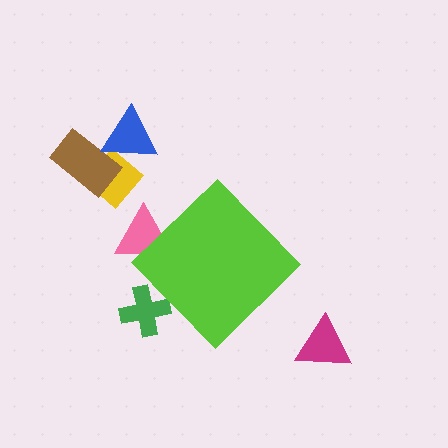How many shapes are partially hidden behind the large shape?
2 shapes are partially hidden.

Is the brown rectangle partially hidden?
No, the brown rectangle is fully visible.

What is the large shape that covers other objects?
A lime diamond.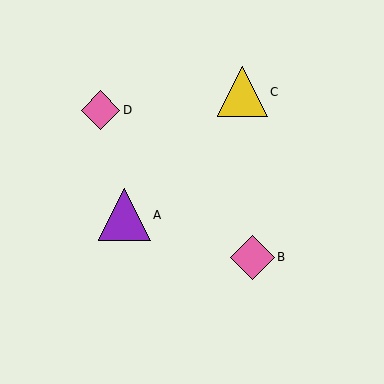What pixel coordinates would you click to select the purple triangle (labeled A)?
Click at (124, 215) to select the purple triangle A.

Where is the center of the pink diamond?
The center of the pink diamond is at (252, 257).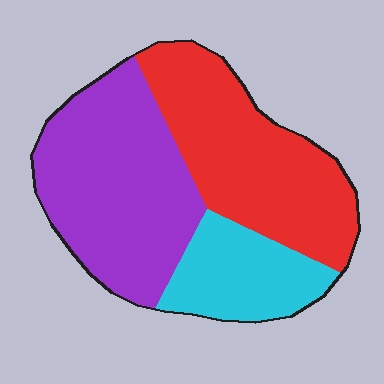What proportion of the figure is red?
Red covers 39% of the figure.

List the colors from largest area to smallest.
From largest to smallest: purple, red, cyan.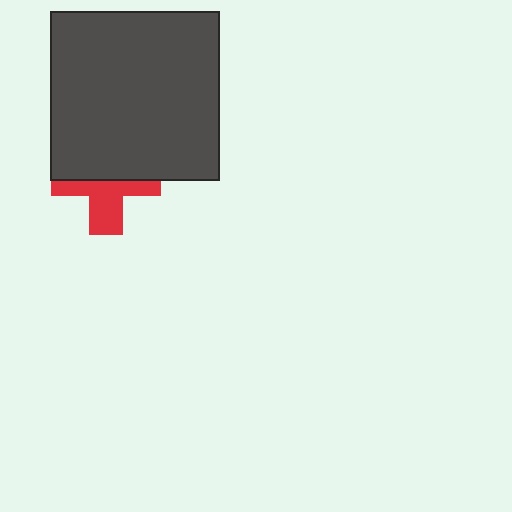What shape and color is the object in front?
The object in front is a dark gray square.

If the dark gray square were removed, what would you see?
You would see the complete red cross.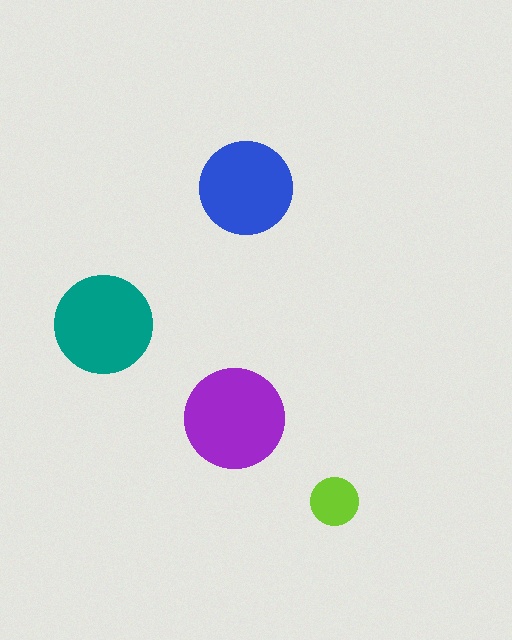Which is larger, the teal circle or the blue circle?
The teal one.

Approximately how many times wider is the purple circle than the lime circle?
About 2 times wider.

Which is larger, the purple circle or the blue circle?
The purple one.